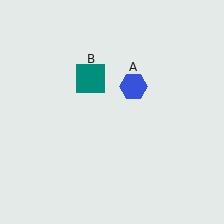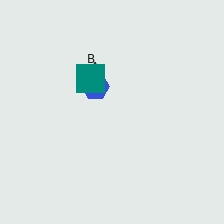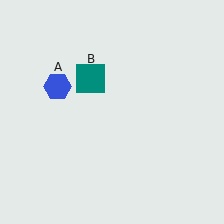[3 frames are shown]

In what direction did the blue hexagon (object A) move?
The blue hexagon (object A) moved left.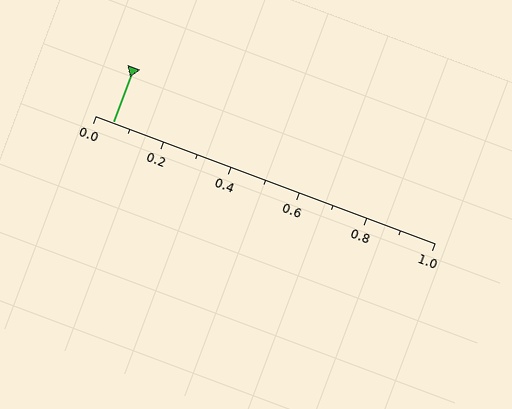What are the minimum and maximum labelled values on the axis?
The axis runs from 0.0 to 1.0.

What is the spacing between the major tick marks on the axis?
The major ticks are spaced 0.2 apart.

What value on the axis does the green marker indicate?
The marker indicates approximately 0.05.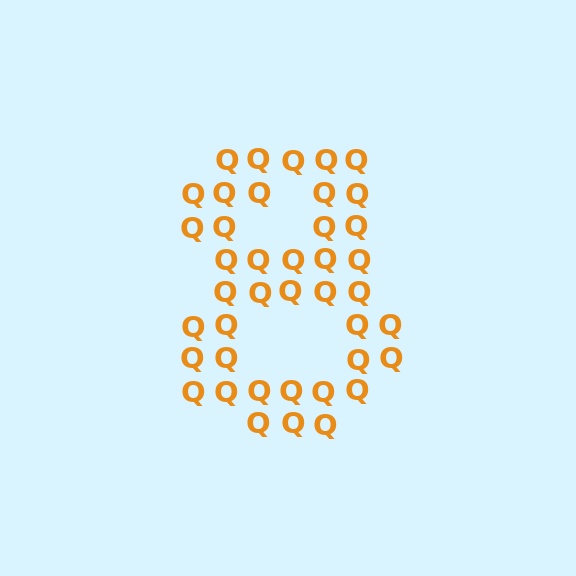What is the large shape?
The large shape is the digit 8.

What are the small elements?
The small elements are letter Q's.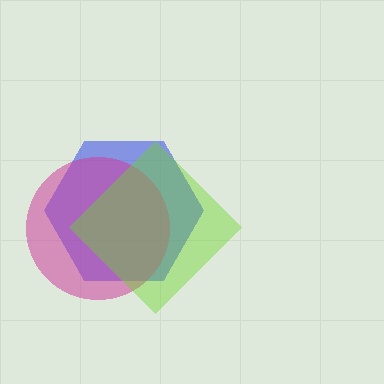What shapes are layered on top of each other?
The layered shapes are: a blue hexagon, a magenta circle, a lime diamond.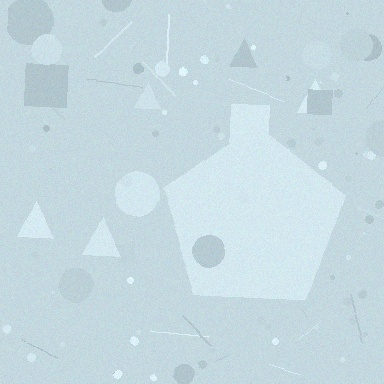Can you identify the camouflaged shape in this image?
The camouflaged shape is a pentagon.